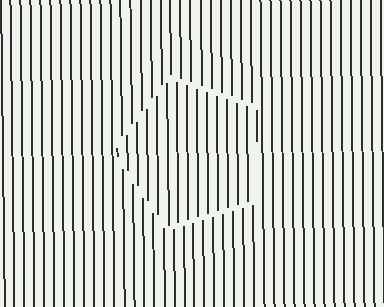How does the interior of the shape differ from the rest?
The interior of the shape contains the same grating, shifted by half a period — the contour is defined by the phase discontinuity where line-ends from the inner and outer gratings abut.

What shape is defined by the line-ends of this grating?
An illusory pentagon. The interior of the shape contains the same grating, shifted by half a period — the contour is defined by the phase discontinuity where line-ends from the inner and outer gratings abut.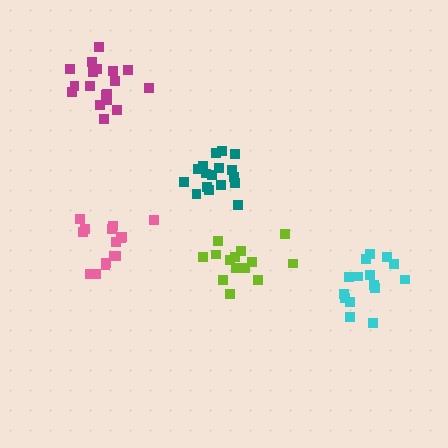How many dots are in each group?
Group 1: 17 dots, Group 2: 15 dots, Group 3: 14 dots, Group 4: 18 dots, Group 5: 15 dots (79 total).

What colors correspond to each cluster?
The clusters are colored: teal, cyan, lime, magenta, pink.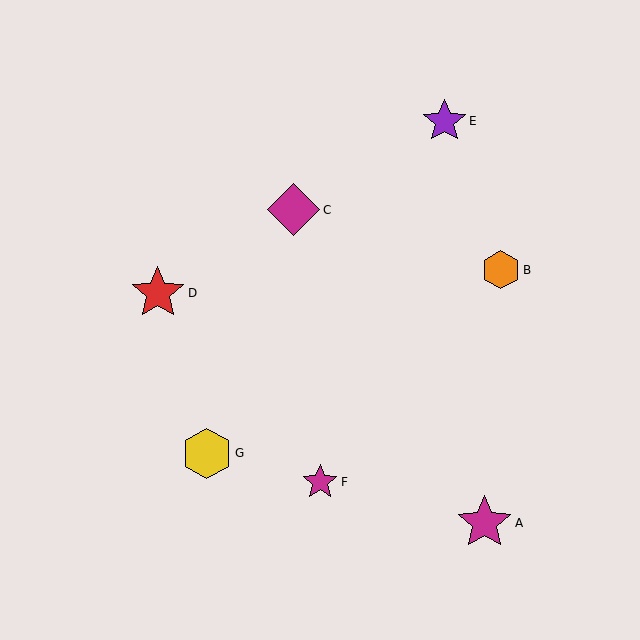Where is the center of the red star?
The center of the red star is at (158, 293).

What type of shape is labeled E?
Shape E is a purple star.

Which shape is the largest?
The magenta star (labeled A) is the largest.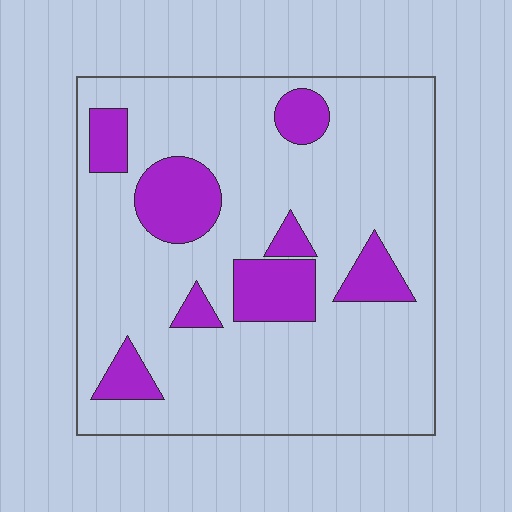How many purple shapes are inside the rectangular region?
8.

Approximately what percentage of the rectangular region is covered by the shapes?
Approximately 20%.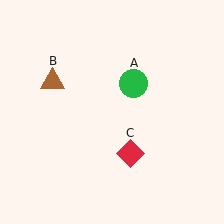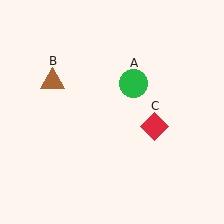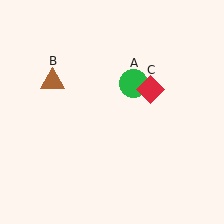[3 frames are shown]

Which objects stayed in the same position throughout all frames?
Green circle (object A) and brown triangle (object B) remained stationary.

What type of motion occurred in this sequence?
The red diamond (object C) rotated counterclockwise around the center of the scene.